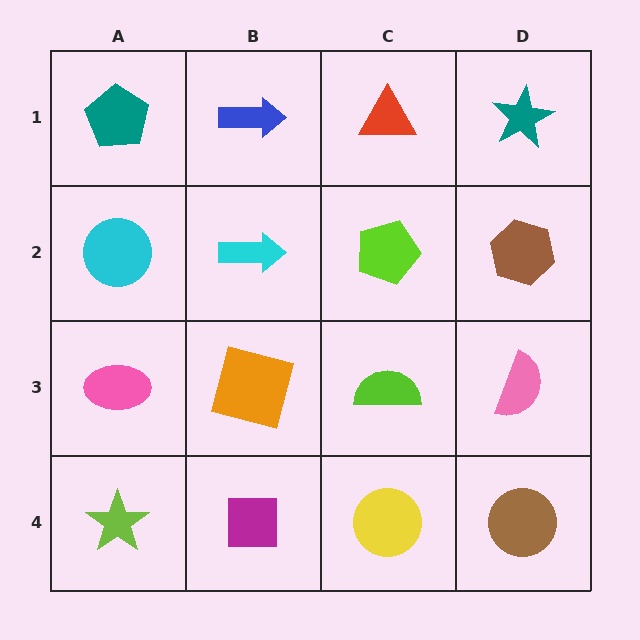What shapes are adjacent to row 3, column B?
A cyan arrow (row 2, column B), a magenta square (row 4, column B), a pink ellipse (row 3, column A), a lime semicircle (row 3, column C).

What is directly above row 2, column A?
A teal pentagon.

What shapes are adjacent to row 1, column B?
A cyan arrow (row 2, column B), a teal pentagon (row 1, column A), a red triangle (row 1, column C).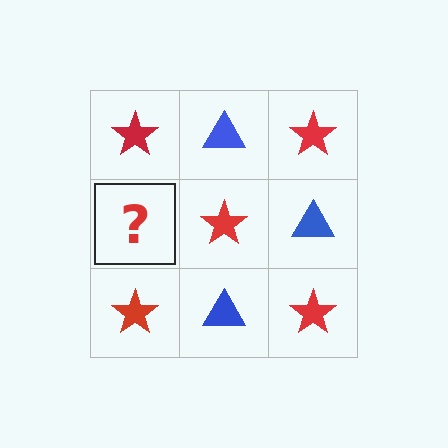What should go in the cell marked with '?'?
The missing cell should contain a blue triangle.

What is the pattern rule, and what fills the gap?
The rule is that it alternates red star and blue triangle in a checkerboard pattern. The gap should be filled with a blue triangle.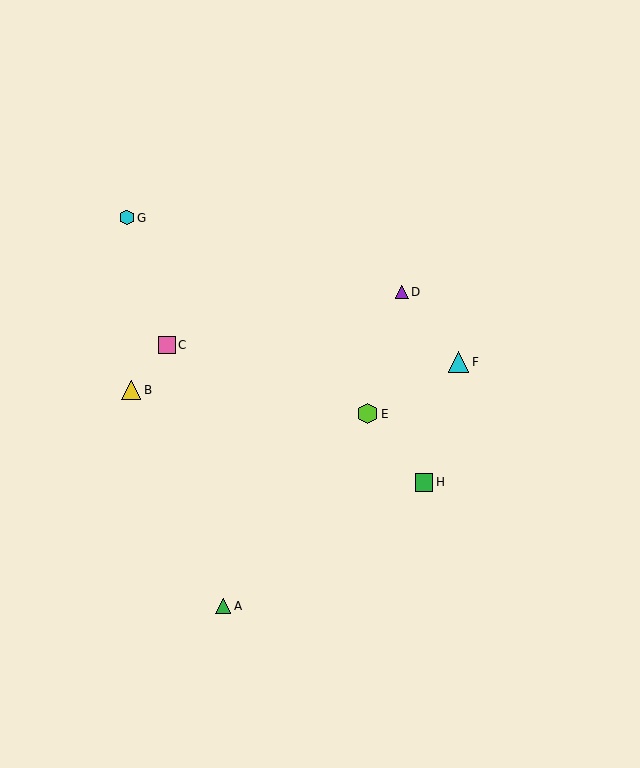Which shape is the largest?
The cyan triangle (labeled F) is the largest.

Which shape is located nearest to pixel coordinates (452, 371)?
The cyan triangle (labeled F) at (459, 362) is nearest to that location.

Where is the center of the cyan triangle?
The center of the cyan triangle is at (459, 362).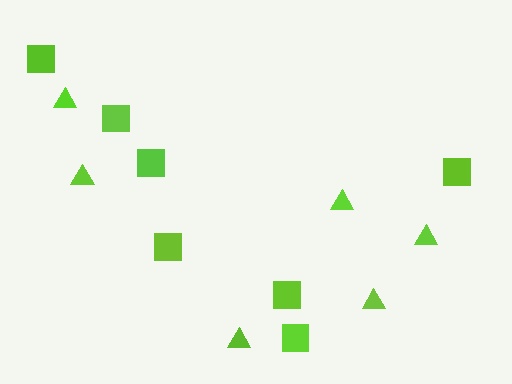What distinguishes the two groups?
There are 2 groups: one group of squares (7) and one group of triangles (6).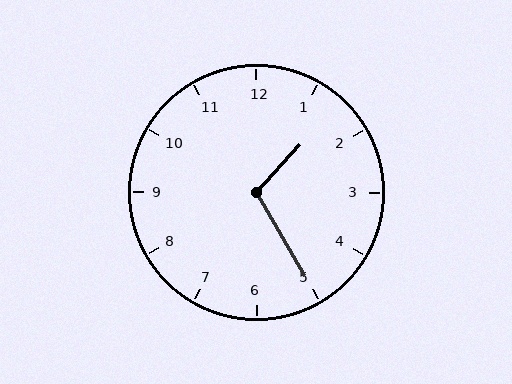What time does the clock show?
1:25.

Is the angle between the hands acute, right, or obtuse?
It is obtuse.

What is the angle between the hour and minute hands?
Approximately 108 degrees.